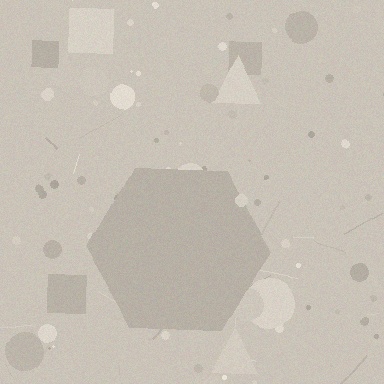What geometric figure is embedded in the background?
A hexagon is embedded in the background.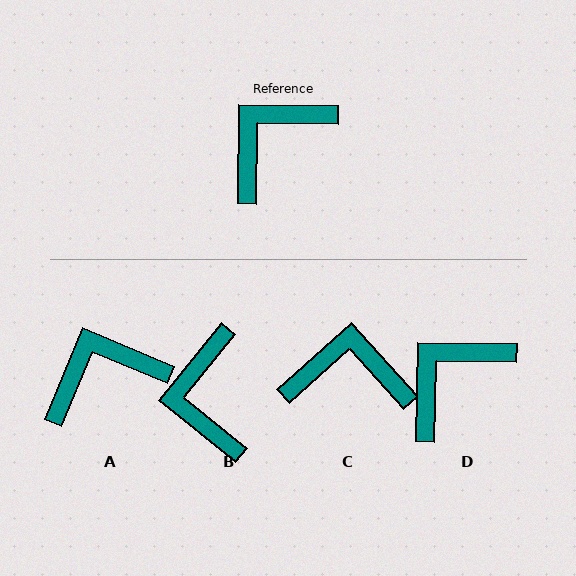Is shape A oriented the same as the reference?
No, it is off by about 22 degrees.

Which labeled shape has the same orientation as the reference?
D.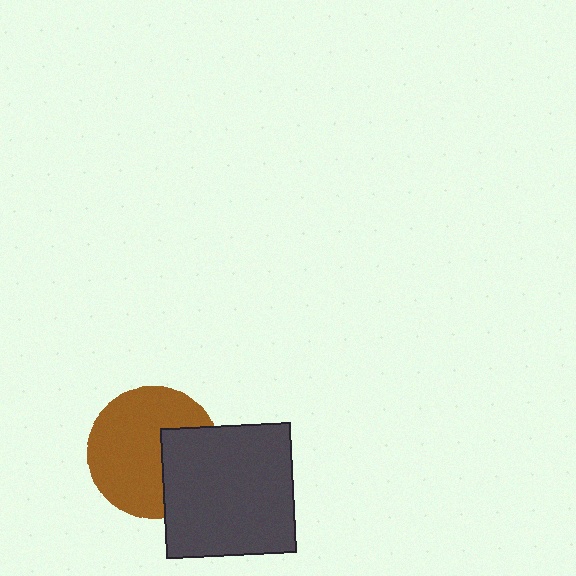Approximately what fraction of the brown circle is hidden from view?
Roughly 31% of the brown circle is hidden behind the dark gray square.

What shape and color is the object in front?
The object in front is a dark gray square.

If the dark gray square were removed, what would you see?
You would see the complete brown circle.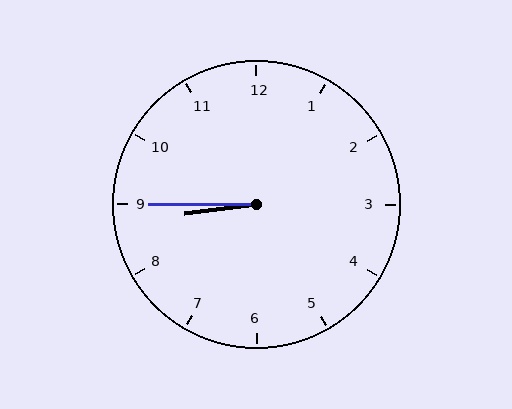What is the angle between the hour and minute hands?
Approximately 8 degrees.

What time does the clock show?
8:45.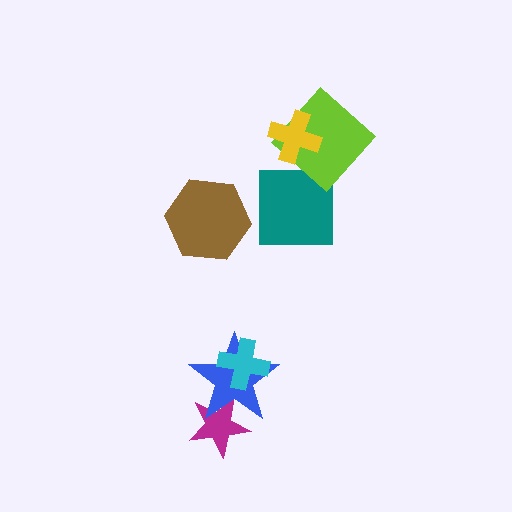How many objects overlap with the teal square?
0 objects overlap with the teal square.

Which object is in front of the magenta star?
The blue star is in front of the magenta star.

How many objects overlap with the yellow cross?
1 object overlaps with the yellow cross.